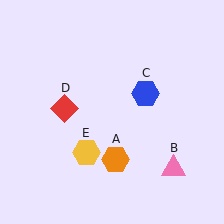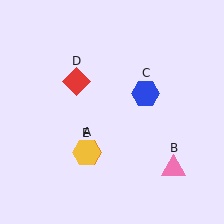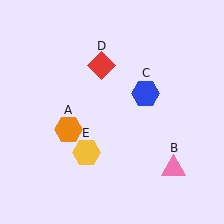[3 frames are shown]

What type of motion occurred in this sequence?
The orange hexagon (object A), red diamond (object D) rotated clockwise around the center of the scene.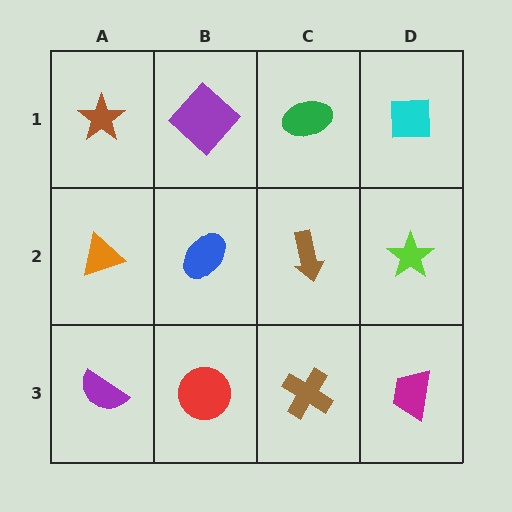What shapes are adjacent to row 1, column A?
An orange triangle (row 2, column A), a purple diamond (row 1, column B).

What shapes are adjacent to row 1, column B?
A blue ellipse (row 2, column B), a brown star (row 1, column A), a green ellipse (row 1, column C).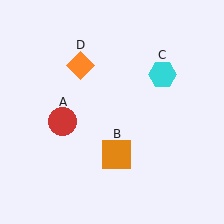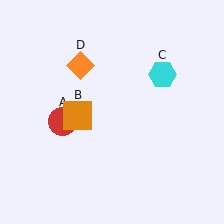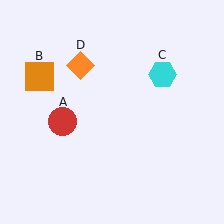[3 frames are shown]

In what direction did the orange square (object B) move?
The orange square (object B) moved up and to the left.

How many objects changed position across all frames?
1 object changed position: orange square (object B).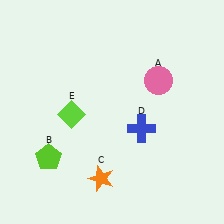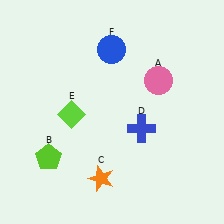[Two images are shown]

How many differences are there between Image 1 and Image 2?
There is 1 difference between the two images.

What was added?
A blue circle (F) was added in Image 2.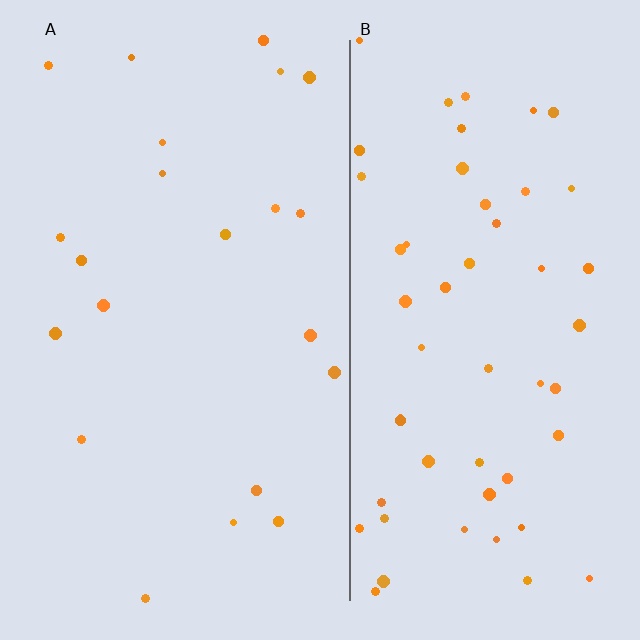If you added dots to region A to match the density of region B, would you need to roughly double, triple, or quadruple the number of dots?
Approximately double.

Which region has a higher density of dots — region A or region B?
B (the right).